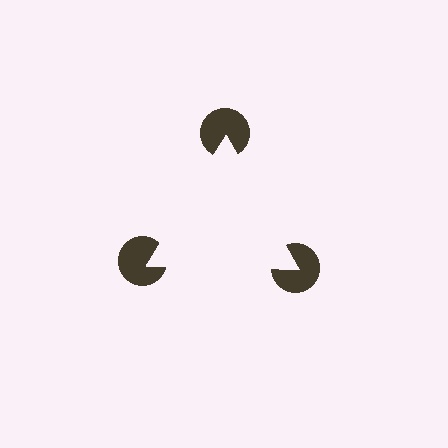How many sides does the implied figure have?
3 sides.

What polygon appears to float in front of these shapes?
An illusory triangle — its edges are inferred from the aligned wedge cuts in the pac-man discs, not physically drawn.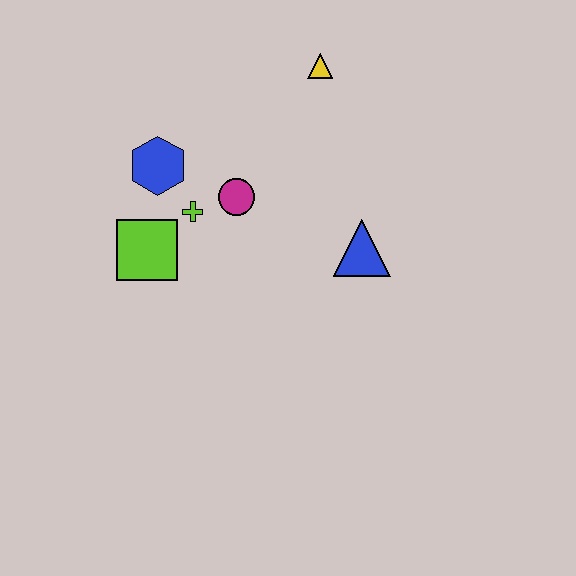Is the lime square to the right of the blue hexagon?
No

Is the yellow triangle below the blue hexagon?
No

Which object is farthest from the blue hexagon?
The blue triangle is farthest from the blue hexagon.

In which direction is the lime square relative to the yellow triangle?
The lime square is below the yellow triangle.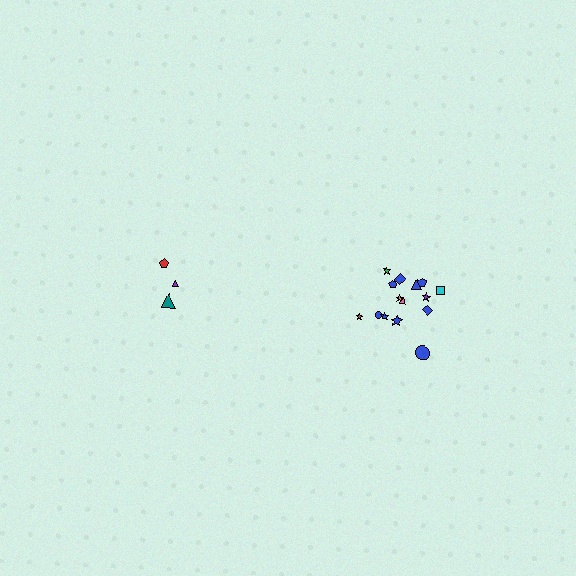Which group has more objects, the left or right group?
The right group.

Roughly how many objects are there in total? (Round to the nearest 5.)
Roughly 20 objects in total.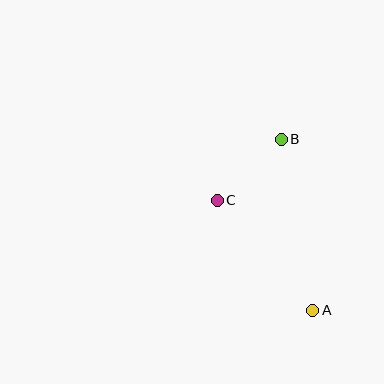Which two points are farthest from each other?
Points A and B are farthest from each other.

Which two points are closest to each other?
Points B and C are closest to each other.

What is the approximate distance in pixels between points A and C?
The distance between A and C is approximately 146 pixels.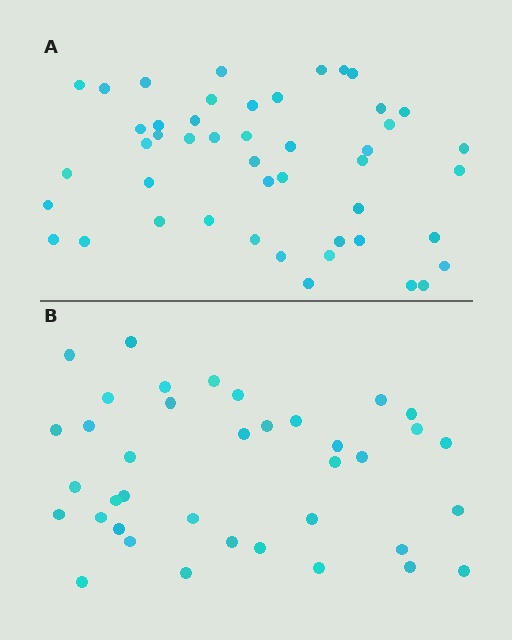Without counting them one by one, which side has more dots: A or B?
Region A (the top region) has more dots.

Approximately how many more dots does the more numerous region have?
Region A has roughly 8 or so more dots than region B.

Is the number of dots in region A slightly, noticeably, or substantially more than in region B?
Region A has only slightly more — the two regions are fairly close. The ratio is roughly 1.2 to 1.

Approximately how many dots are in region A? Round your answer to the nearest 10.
About 50 dots. (The exact count is 47, which rounds to 50.)